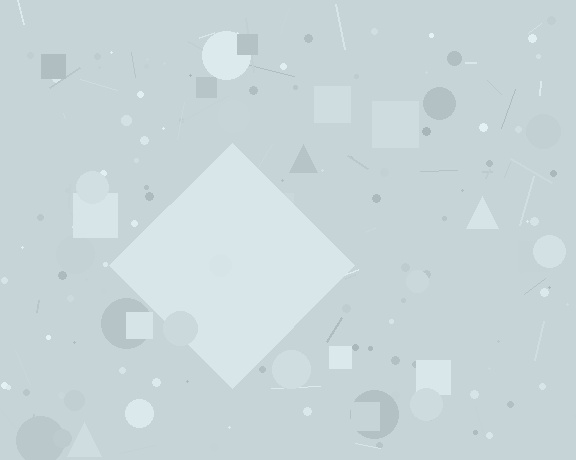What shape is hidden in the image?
A diamond is hidden in the image.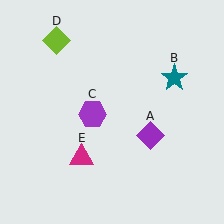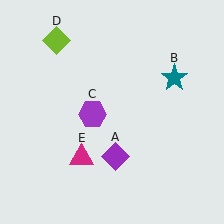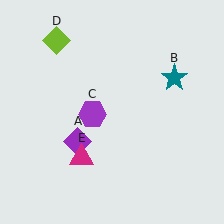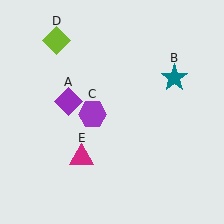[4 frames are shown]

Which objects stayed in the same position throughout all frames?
Teal star (object B) and purple hexagon (object C) and lime diamond (object D) and magenta triangle (object E) remained stationary.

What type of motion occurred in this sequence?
The purple diamond (object A) rotated clockwise around the center of the scene.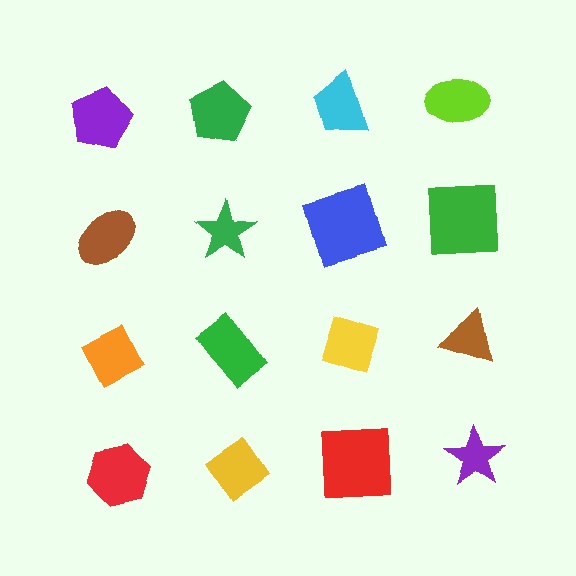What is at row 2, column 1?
A brown ellipse.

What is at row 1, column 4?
A lime ellipse.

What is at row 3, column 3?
A yellow diamond.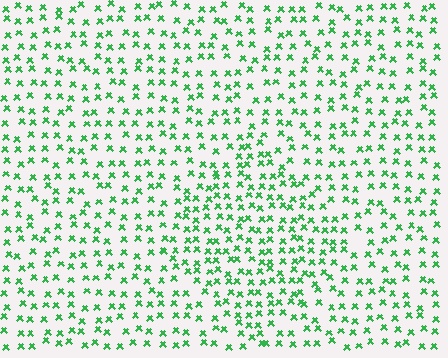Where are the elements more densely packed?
The elements are more densely packed inside the diamond boundary.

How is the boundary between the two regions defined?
The boundary is defined by a change in element density (approximately 1.5x ratio). All elements are the same color, size, and shape.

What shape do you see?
I see a diamond.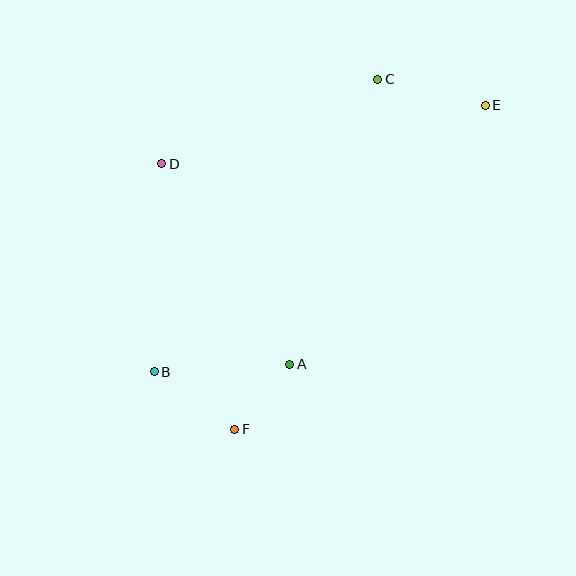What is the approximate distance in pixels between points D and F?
The distance between D and F is approximately 275 pixels.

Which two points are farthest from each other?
Points B and E are farthest from each other.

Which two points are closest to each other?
Points A and F are closest to each other.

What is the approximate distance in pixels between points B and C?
The distance between B and C is approximately 368 pixels.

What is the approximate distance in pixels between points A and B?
The distance between A and B is approximately 136 pixels.